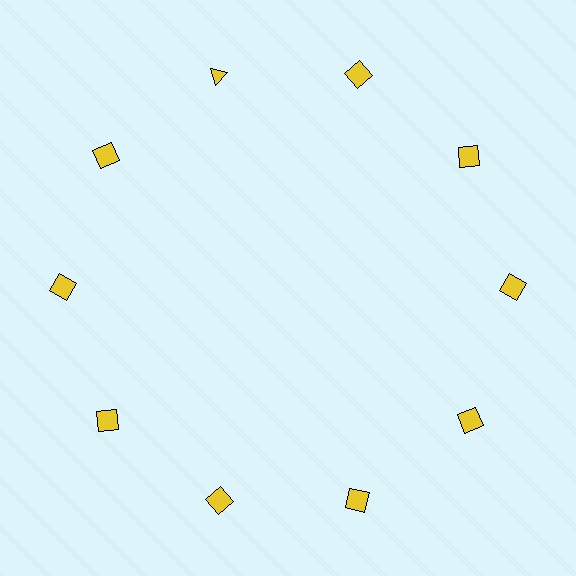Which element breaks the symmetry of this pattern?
The yellow triangle at roughly the 11 o'clock position breaks the symmetry. All other shapes are yellow squares.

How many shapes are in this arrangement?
There are 10 shapes arranged in a ring pattern.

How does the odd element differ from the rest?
It has a different shape: triangle instead of square.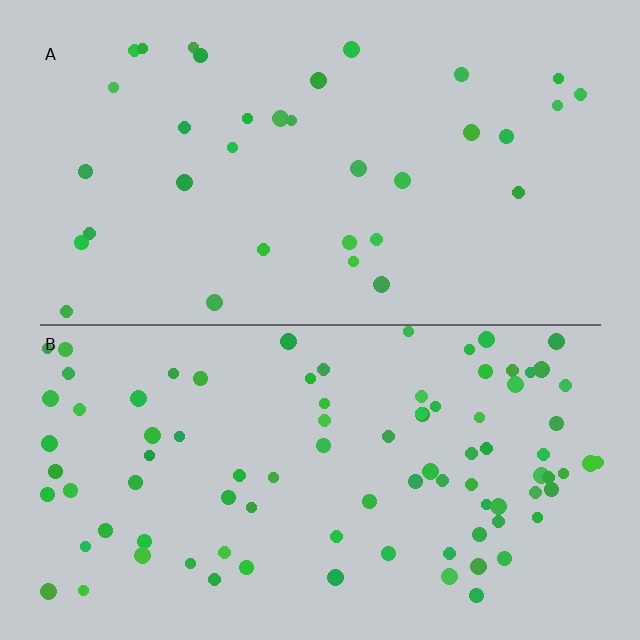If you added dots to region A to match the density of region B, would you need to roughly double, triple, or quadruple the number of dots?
Approximately triple.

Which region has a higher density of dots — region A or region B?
B (the bottom).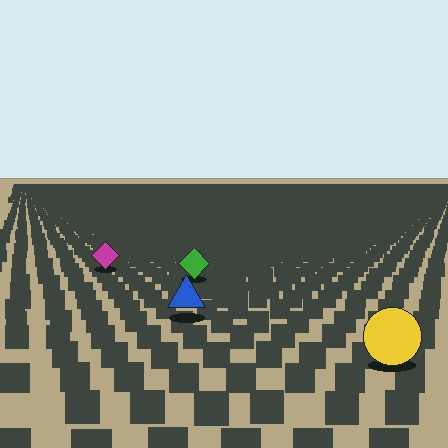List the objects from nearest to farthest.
From nearest to farthest: the yellow circle, the blue triangle, the green diamond, the magenta diamond.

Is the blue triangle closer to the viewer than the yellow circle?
No. The yellow circle is closer — you can tell from the texture gradient: the ground texture is coarser near it.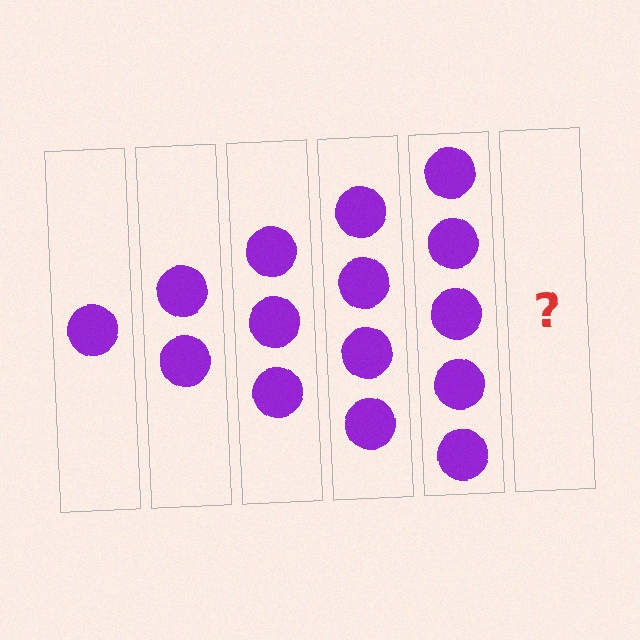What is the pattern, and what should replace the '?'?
The pattern is that each step adds one more circle. The '?' should be 6 circles.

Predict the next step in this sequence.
The next step is 6 circles.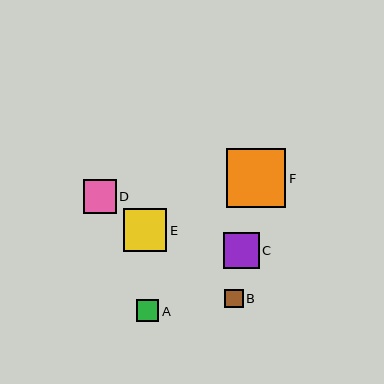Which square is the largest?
Square F is the largest with a size of approximately 59 pixels.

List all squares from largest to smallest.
From largest to smallest: F, E, C, D, A, B.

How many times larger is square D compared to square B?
Square D is approximately 1.8 times the size of square B.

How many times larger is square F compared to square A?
Square F is approximately 2.7 times the size of square A.